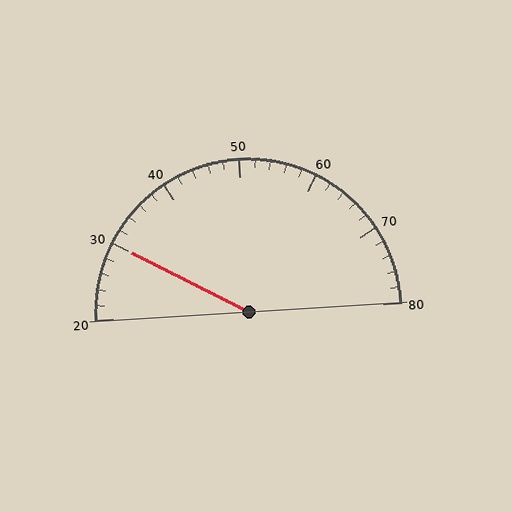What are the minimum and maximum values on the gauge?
The gauge ranges from 20 to 80.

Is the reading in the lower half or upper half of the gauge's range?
The reading is in the lower half of the range (20 to 80).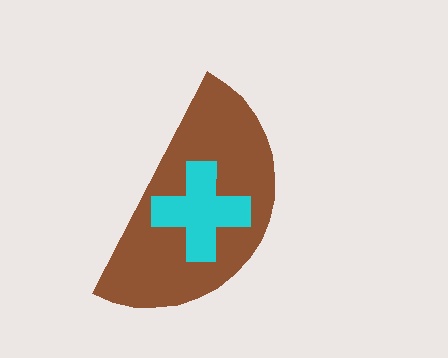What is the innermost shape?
The cyan cross.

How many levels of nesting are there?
2.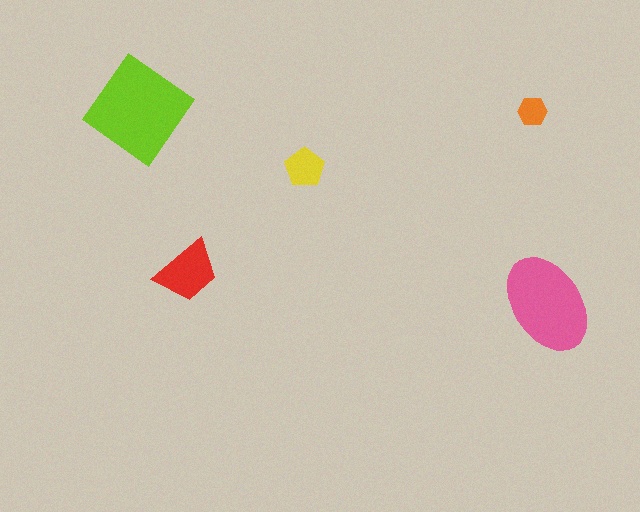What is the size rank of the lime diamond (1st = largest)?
1st.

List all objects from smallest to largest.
The orange hexagon, the yellow pentagon, the red trapezoid, the pink ellipse, the lime diamond.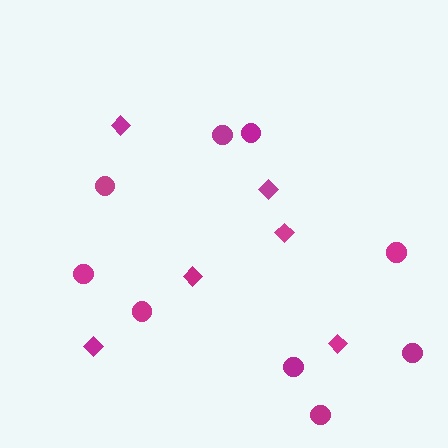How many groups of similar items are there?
There are 2 groups: one group of circles (9) and one group of diamonds (6).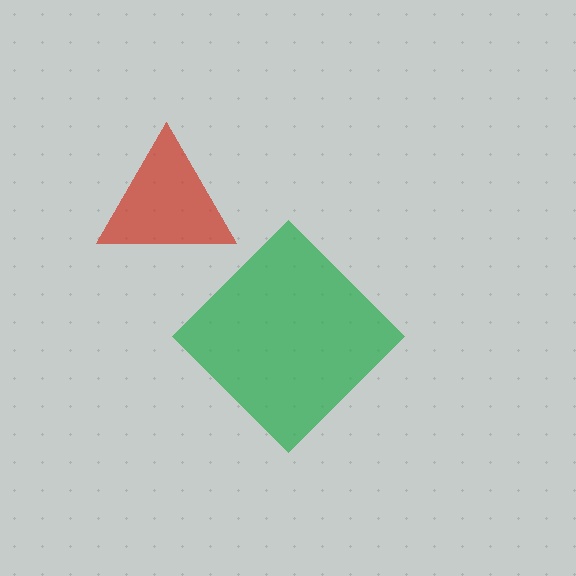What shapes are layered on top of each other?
The layered shapes are: a red triangle, a green diamond.